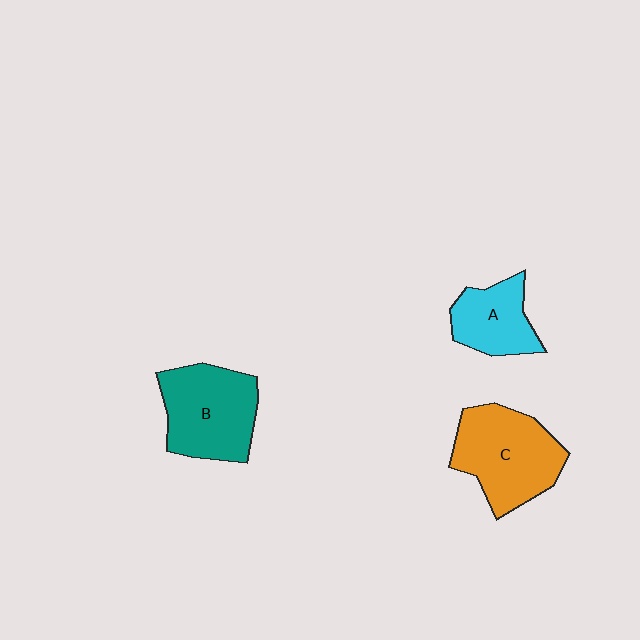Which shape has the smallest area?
Shape A (cyan).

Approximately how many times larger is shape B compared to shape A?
Approximately 1.5 times.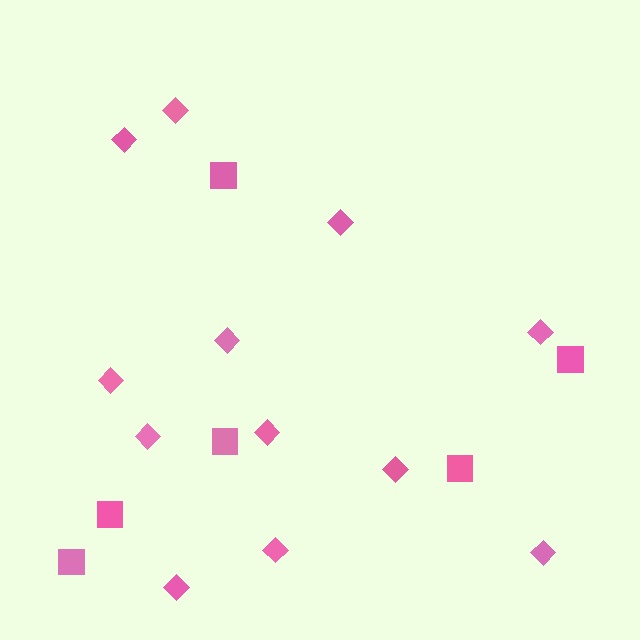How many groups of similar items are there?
There are 2 groups: one group of squares (6) and one group of diamonds (12).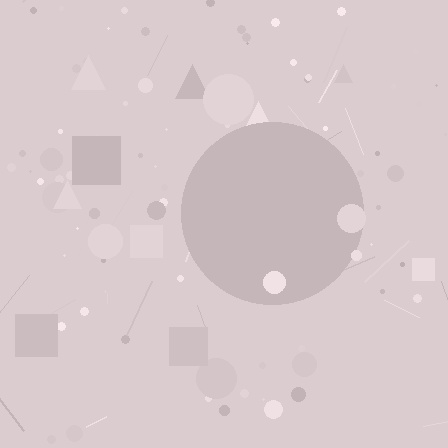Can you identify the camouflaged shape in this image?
The camouflaged shape is a circle.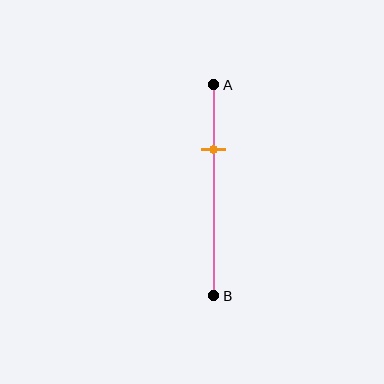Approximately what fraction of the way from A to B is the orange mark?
The orange mark is approximately 30% of the way from A to B.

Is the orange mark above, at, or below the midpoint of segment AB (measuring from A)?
The orange mark is above the midpoint of segment AB.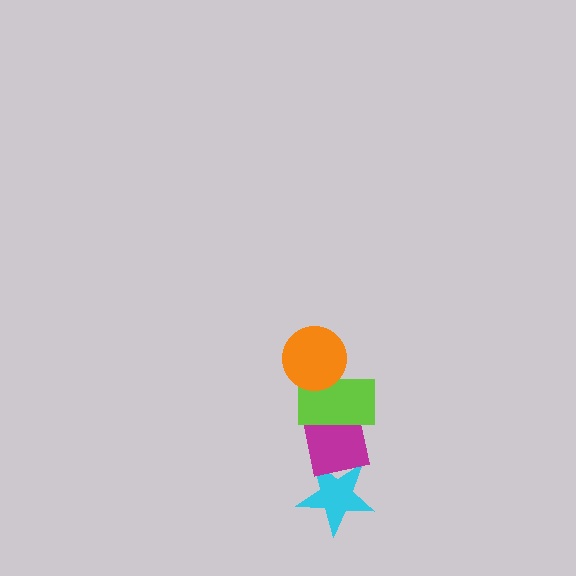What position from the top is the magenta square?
The magenta square is 3rd from the top.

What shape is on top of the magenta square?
The lime rectangle is on top of the magenta square.